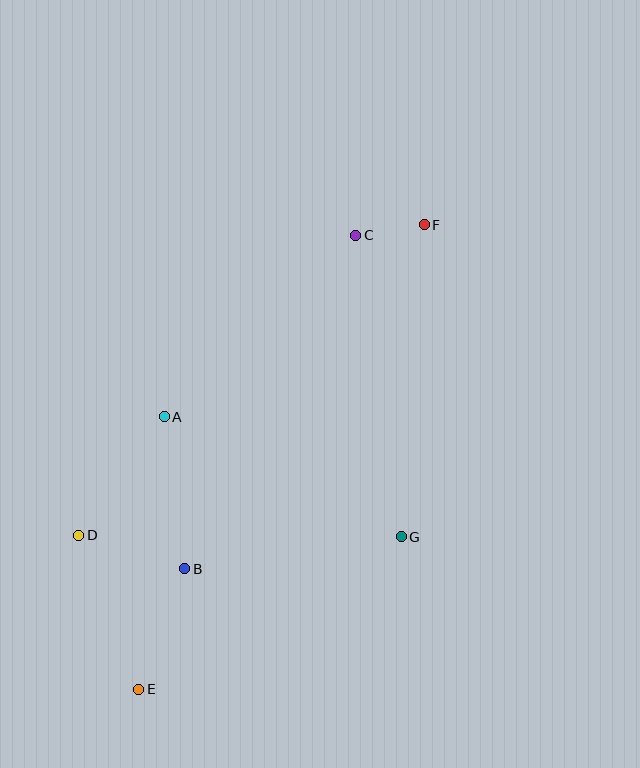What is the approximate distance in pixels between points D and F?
The distance between D and F is approximately 464 pixels.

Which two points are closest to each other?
Points C and F are closest to each other.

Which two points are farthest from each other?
Points E and F are farthest from each other.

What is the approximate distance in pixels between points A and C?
The distance between A and C is approximately 264 pixels.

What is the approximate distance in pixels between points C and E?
The distance between C and E is approximately 503 pixels.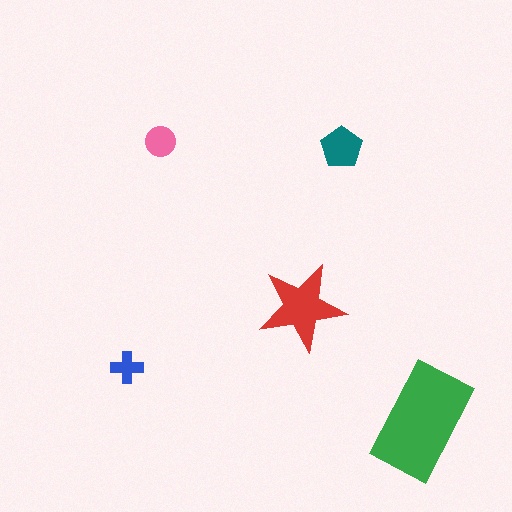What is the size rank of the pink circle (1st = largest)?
4th.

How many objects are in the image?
There are 5 objects in the image.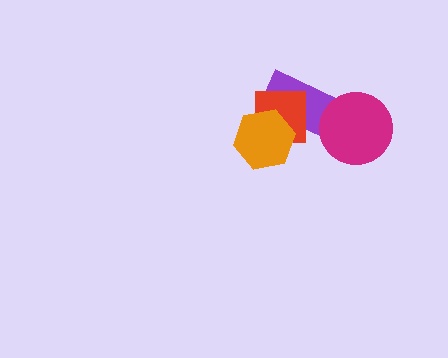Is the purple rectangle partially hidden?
Yes, it is partially covered by another shape.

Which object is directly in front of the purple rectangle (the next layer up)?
The red square is directly in front of the purple rectangle.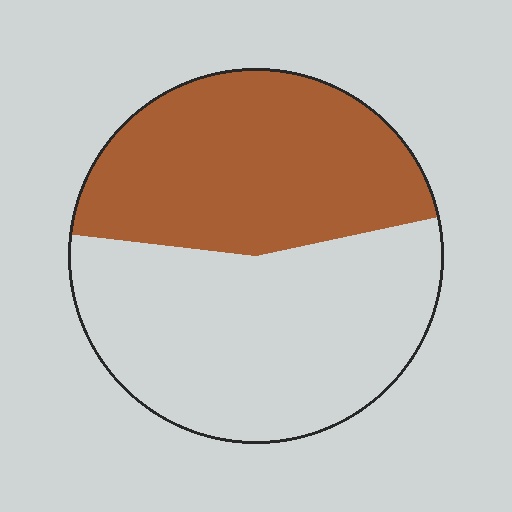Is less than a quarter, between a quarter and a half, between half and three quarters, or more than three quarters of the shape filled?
Between a quarter and a half.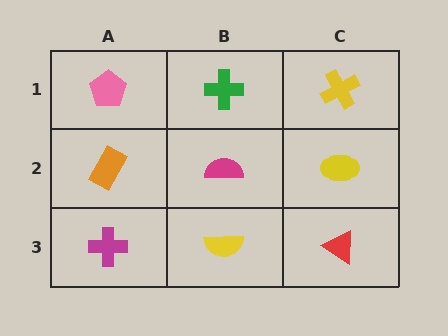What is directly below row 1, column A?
An orange rectangle.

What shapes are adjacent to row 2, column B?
A green cross (row 1, column B), a yellow semicircle (row 3, column B), an orange rectangle (row 2, column A), a yellow ellipse (row 2, column C).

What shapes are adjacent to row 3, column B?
A magenta semicircle (row 2, column B), a magenta cross (row 3, column A), a red triangle (row 3, column C).